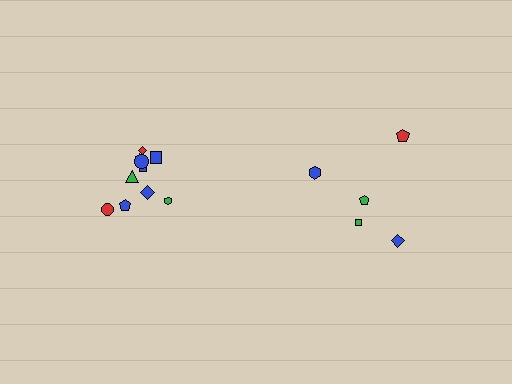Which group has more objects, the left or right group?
The left group.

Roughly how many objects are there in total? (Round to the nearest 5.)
Roughly 15 objects in total.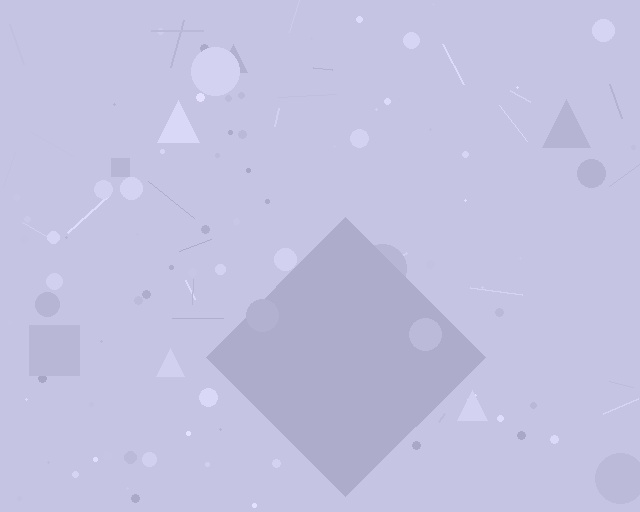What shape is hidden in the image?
A diamond is hidden in the image.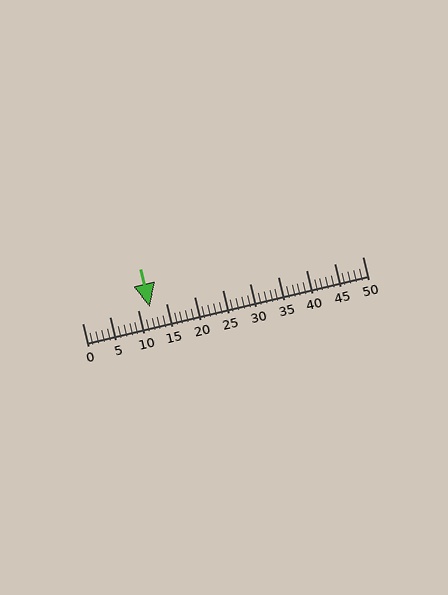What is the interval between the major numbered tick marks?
The major tick marks are spaced 5 units apart.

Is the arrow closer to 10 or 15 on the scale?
The arrow is closer to 10.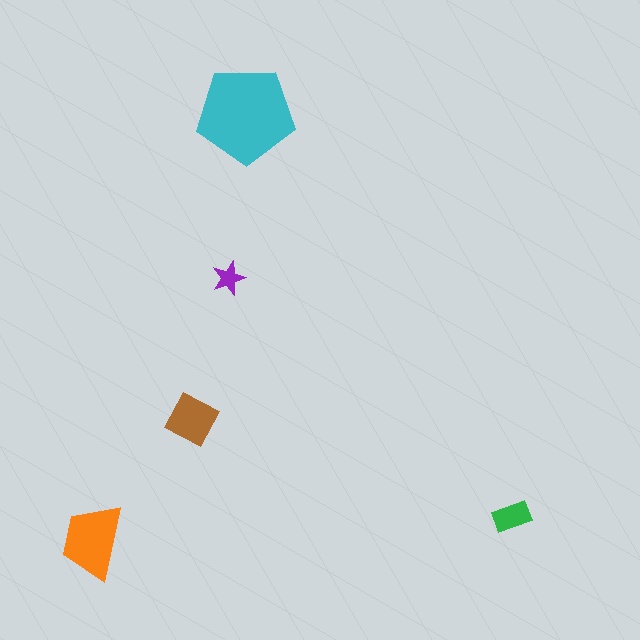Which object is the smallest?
The purple star.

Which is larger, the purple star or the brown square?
The brown square.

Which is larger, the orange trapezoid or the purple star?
The orange trapezoid.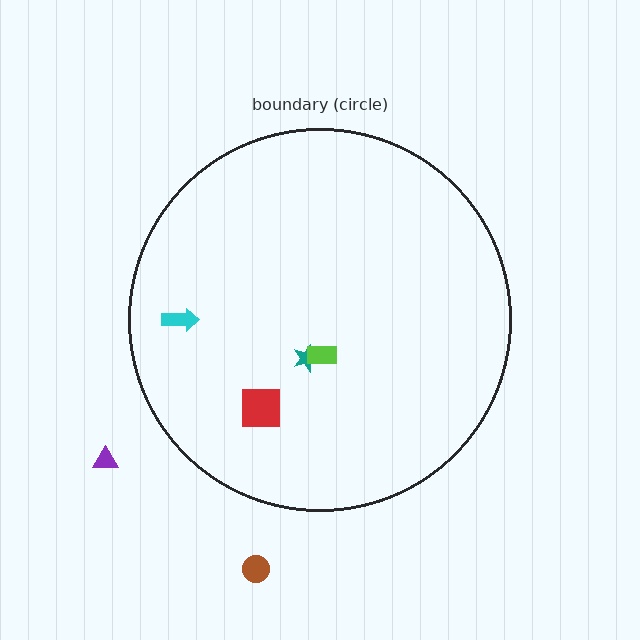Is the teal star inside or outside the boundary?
Inside.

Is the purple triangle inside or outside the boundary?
Outside.